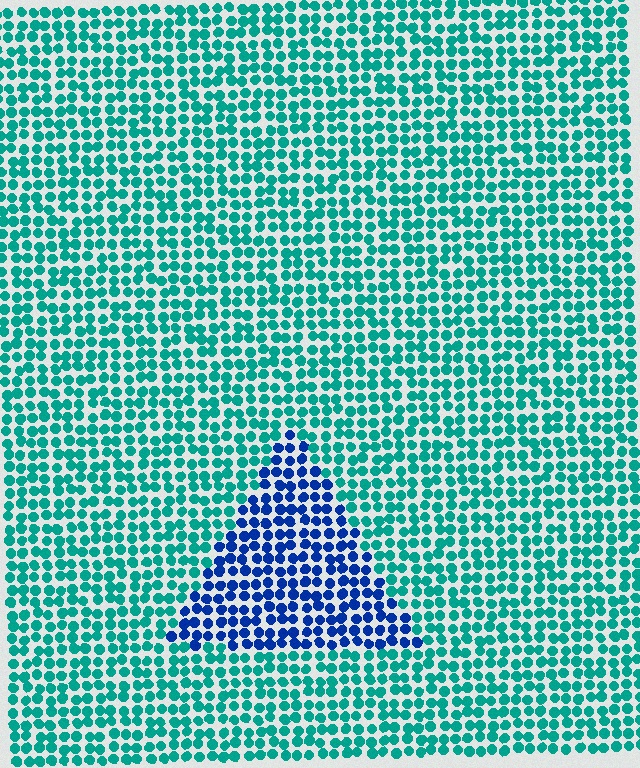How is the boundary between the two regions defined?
The boundary is defined purely by a slight shift in hue (about 50 degrees). Spacing, size, and orientation are identical on both sides.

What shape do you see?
I see a triangle.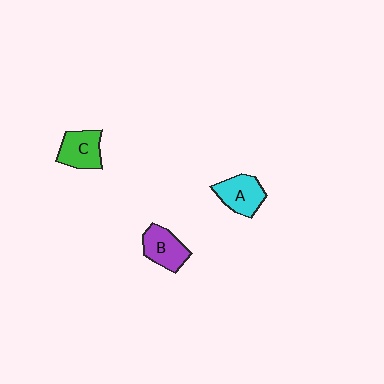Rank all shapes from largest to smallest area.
From largest to smallest: A (cyan), C (green), B (purple).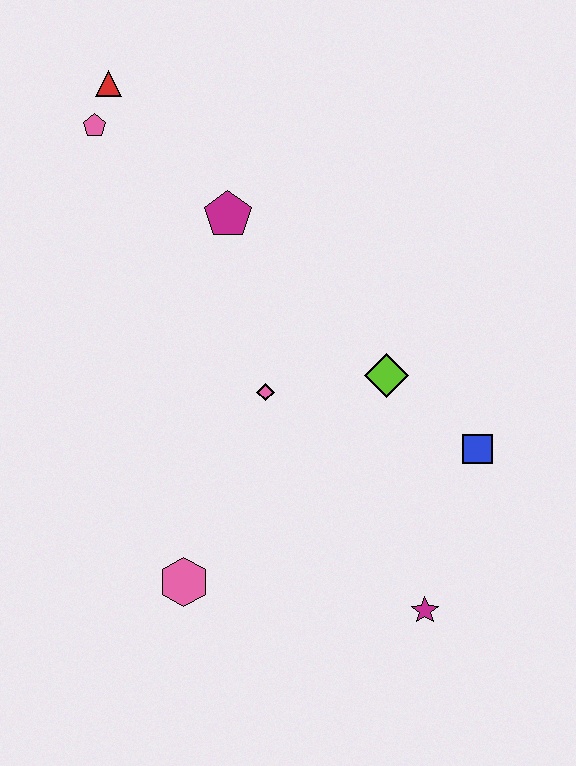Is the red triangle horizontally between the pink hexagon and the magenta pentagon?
No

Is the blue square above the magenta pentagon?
No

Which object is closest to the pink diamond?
The lime diamond is closest to the pink diamond.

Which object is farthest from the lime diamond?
The red triangle is farthest from the lime diamond.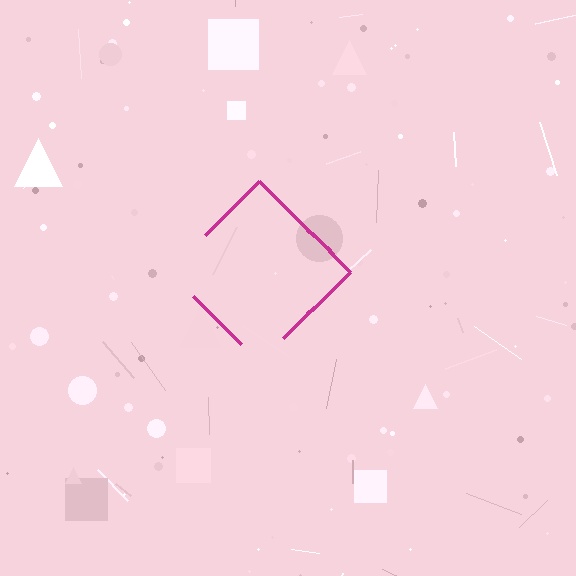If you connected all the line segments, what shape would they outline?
They would outline a diamond.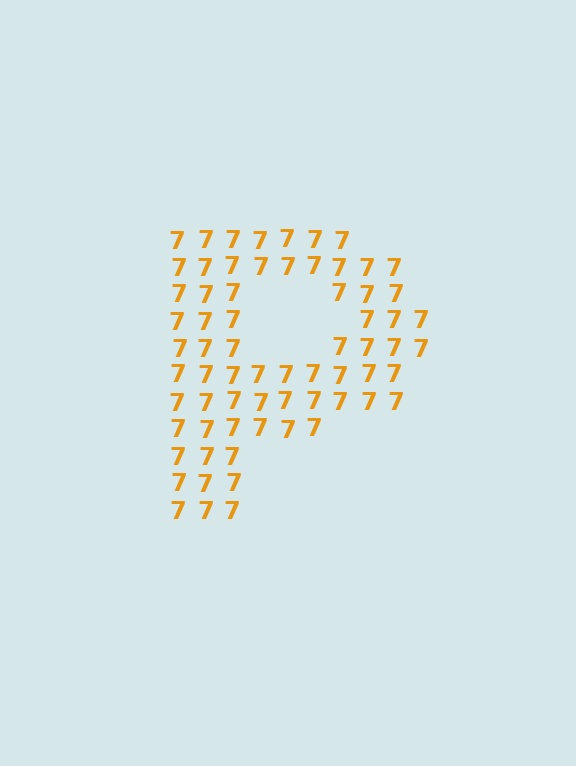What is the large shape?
The large shape is the letter P.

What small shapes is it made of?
It is made of small digit 7's.